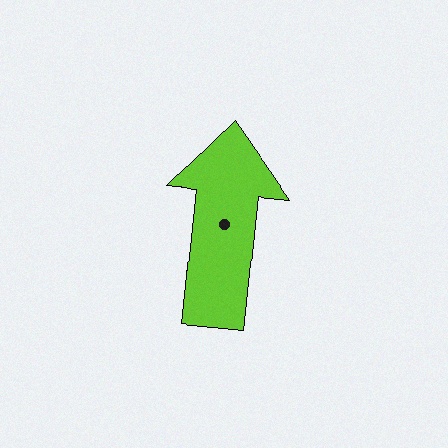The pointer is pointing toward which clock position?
Roughly 12 o'clock.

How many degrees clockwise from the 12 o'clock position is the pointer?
Approximately 6 degrees.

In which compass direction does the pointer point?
North.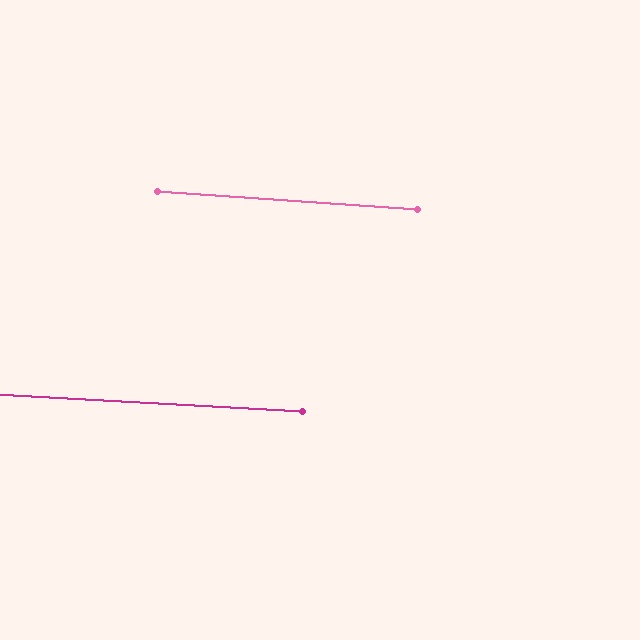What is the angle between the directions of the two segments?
Approximately 1 degree.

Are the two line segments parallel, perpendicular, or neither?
Parallel — their directions differ by only 0.7°.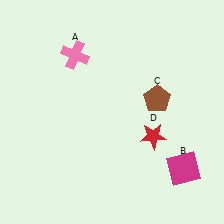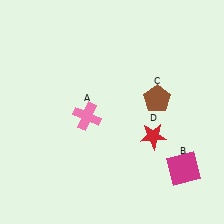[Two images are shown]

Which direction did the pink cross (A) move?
The pink cross (A) moved down.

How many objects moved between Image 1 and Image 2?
1 object moved between the two images.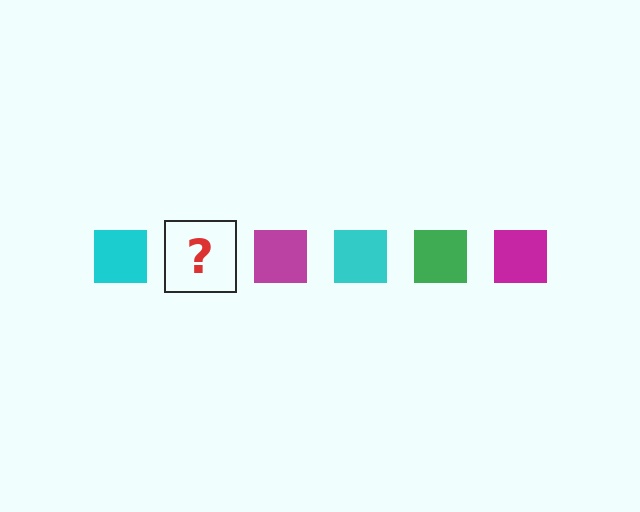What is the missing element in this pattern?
The missing element is a green square.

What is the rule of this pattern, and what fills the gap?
The rule is that the pattern cycles through cyan, green, magenta squares. The gap should be filled with a green square.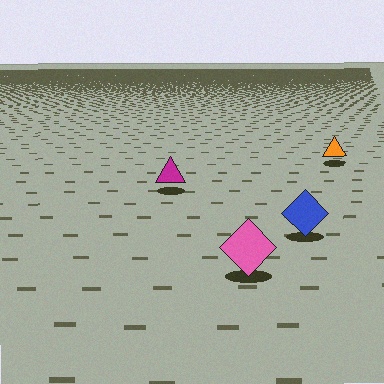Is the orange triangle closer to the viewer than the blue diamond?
No. The blue diamond is closer — you can tell from the texture gradient: the ground texture is coarser near it.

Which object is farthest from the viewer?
The orange triangle is farthest from the viewer. It appears smaller and the ground texture around it is denser.